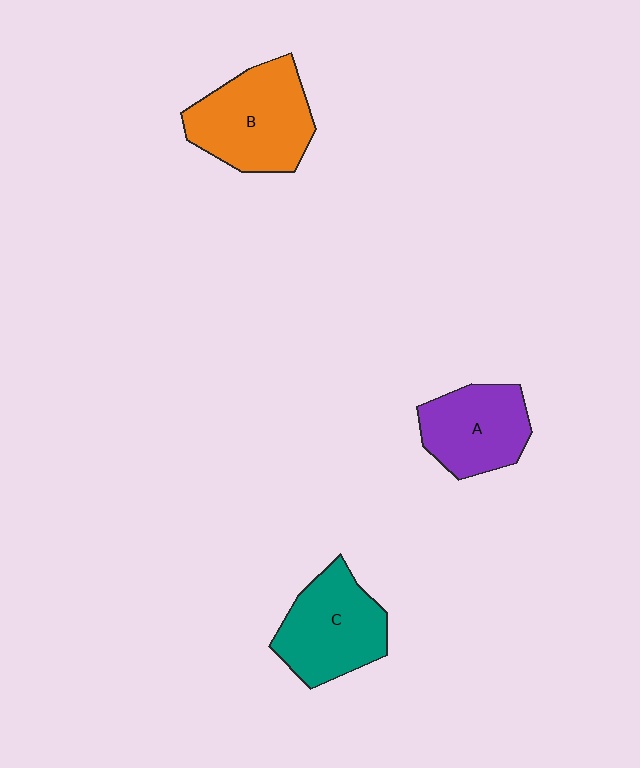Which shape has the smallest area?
Shape A (purple).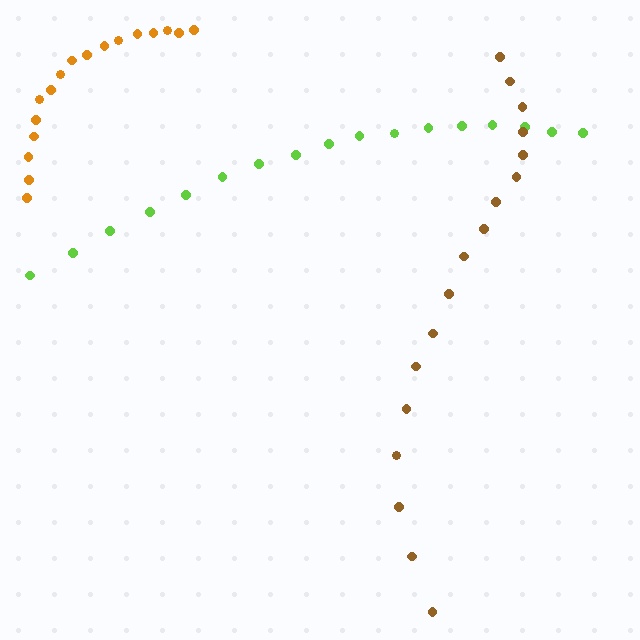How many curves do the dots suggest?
There are 3 distinct paths.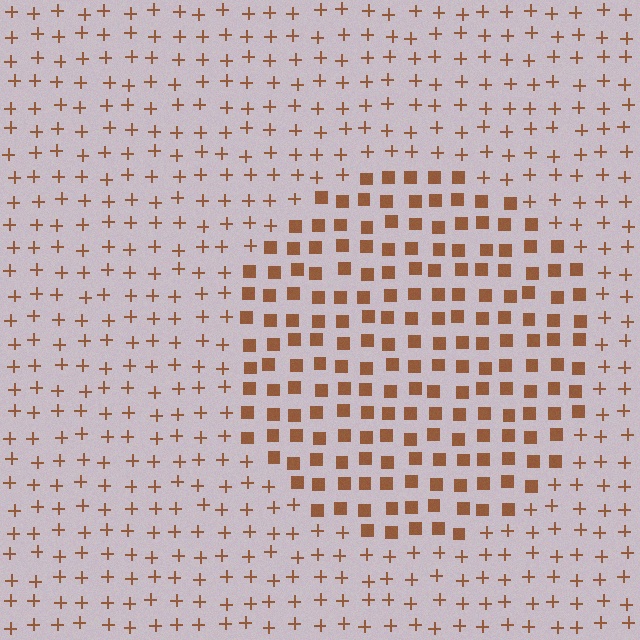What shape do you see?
I see a circle.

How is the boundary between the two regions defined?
The boundary is defined by a change in element shape: squares inside vs. plus signs outside. All elements share the same color and spacing.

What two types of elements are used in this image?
The image uses squares inside the circle region and plus signs outside it.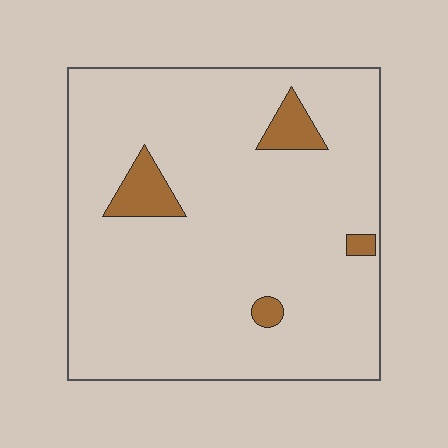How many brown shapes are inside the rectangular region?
4.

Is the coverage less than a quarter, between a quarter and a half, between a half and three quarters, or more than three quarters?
Less than a quarter.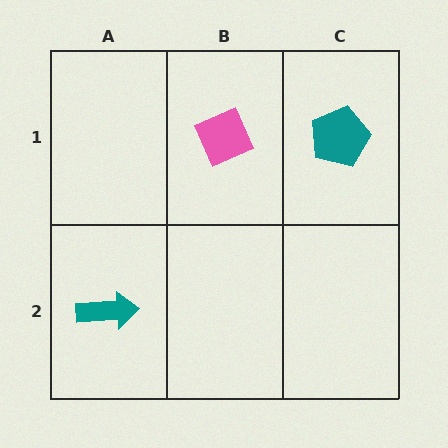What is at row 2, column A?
A teal arrow.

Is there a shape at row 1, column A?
No, that cell is empty.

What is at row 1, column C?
A teal pentagon.